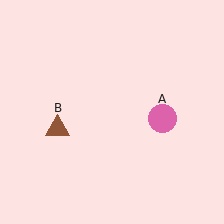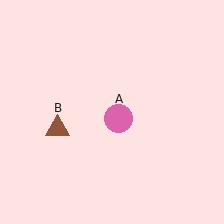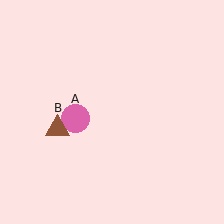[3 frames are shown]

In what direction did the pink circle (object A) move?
The pink circle (object A) moved left.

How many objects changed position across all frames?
1 object changed position: pink circle (object A).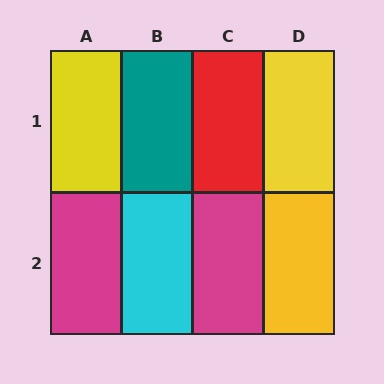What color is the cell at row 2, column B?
Cyan.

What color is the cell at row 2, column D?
Yellow.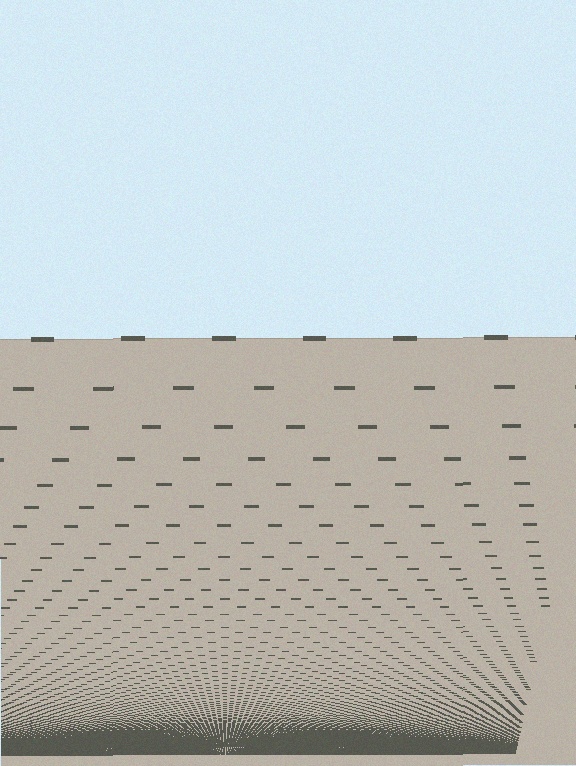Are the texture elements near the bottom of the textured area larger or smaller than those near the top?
Smaller. The gradient is inverted — elements near the bottom are smaller and denser.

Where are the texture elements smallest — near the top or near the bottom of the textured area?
Near the bottom.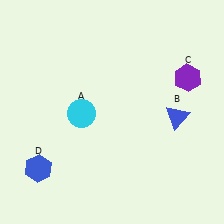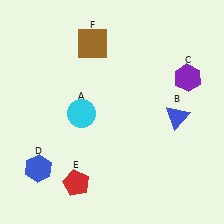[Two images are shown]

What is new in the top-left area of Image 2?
A brown square (F) was added in the top-left area of Image 2.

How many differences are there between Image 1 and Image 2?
There are 2 differences between the two images.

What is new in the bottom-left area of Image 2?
A red pentagon (E) was added in the bottom-left area of Image 2.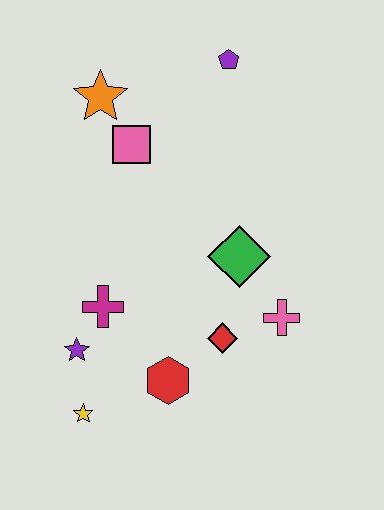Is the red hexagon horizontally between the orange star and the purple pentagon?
Yes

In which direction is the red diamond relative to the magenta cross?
The red diamond is to the right of the magenta cross.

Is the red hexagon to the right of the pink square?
Yes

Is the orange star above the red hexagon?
Yes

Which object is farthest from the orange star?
The yellow star is farthest from the orange star.